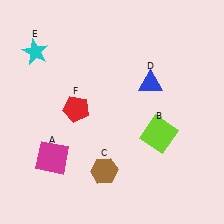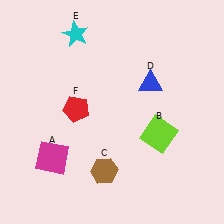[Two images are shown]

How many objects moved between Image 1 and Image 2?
1 object moved between the two images.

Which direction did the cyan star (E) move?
The cyan star (E) moved right.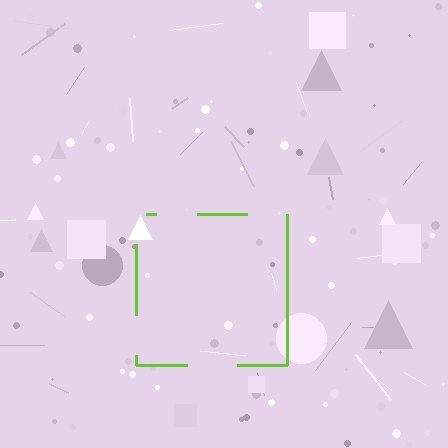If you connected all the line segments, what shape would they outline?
They would outline a square.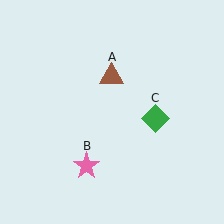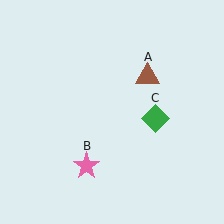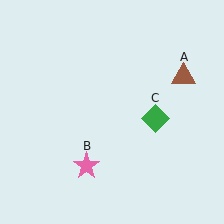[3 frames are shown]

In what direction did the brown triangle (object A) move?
The brown triangle (object A) moved right.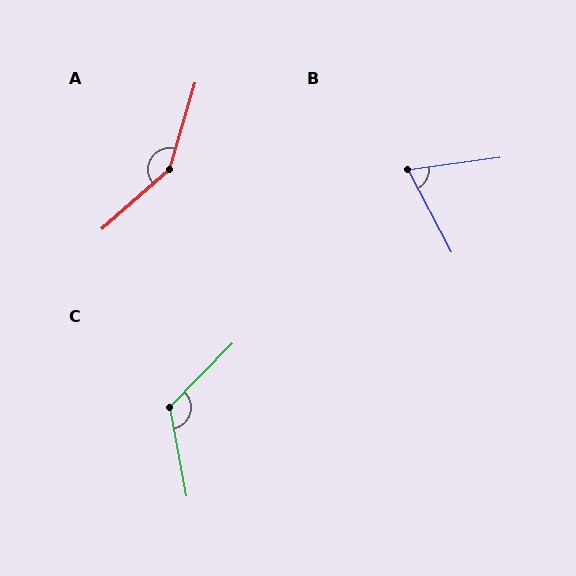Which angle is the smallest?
B, at approximately 70 degrees.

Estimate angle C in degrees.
Approximately 125 degrees.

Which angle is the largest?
A, at approximately 148 degrees.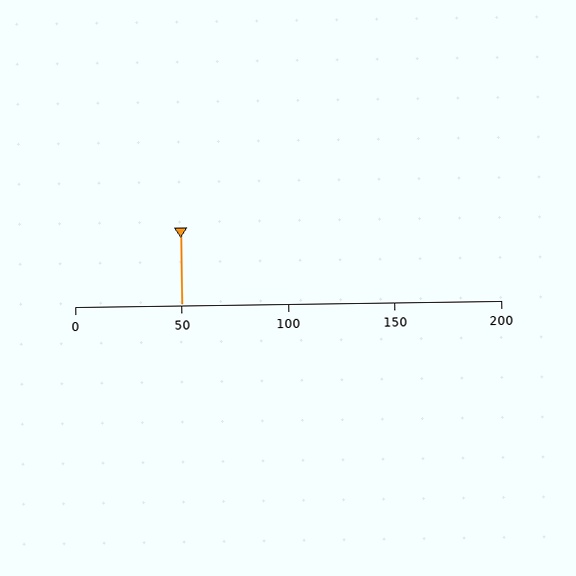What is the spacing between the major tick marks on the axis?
The major ticks are spaced 50 apart.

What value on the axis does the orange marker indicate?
The marker indicates approximately 50.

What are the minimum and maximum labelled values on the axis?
The axis runs from 0 to 200.